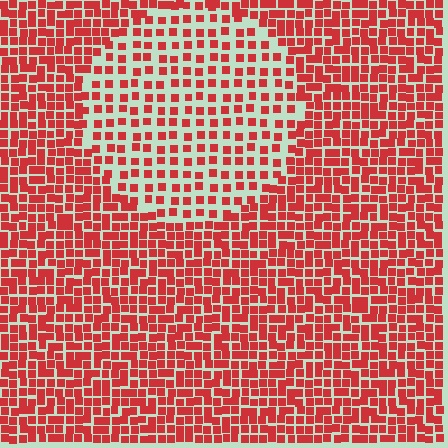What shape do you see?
I see a circle.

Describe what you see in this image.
The image contains small red elements arranged at two different densities. A circle-shaped region is visible where the elements are less densely packed than the surrounding area.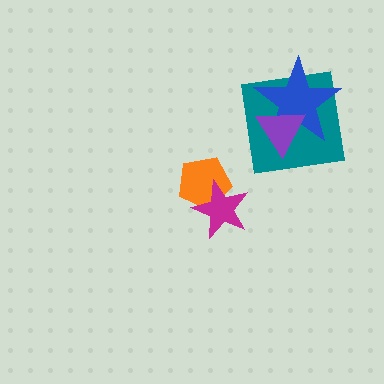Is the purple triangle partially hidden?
No, no other shape covers it.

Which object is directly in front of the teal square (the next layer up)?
The blue star is directly in front of the teal square.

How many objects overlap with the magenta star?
1 object overlaps with the magenta star.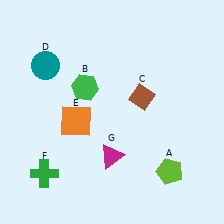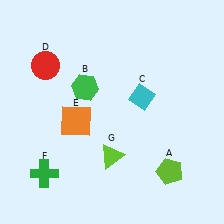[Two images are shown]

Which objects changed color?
C changed from brown to cyan. D changed from teal to red. G changed from magenta to lime.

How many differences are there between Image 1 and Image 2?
There are 3 differences between the two images.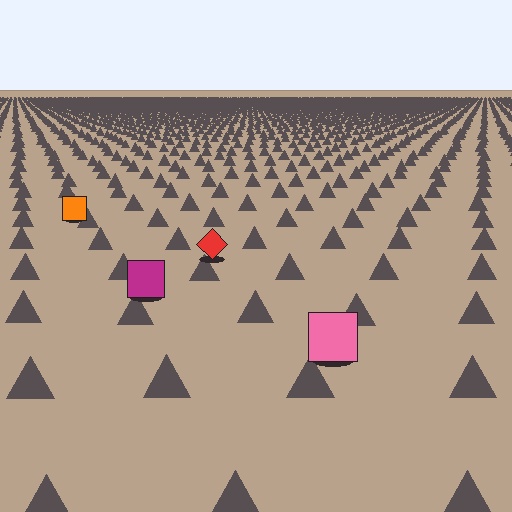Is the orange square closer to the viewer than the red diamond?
No. The red diamond is closer — you can tell from the texture gradient: the ground texture is coarser near it.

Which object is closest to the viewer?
The pink square is closest. The texture marks near it are larger and more spread out.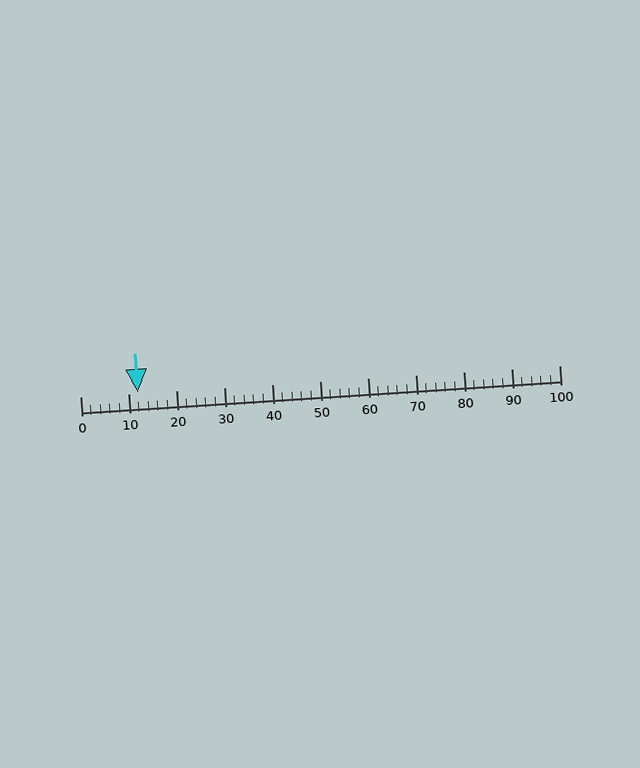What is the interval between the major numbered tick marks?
The major tick marks are spaced 10 units apart.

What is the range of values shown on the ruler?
The ruler shows values from 0 to 100.